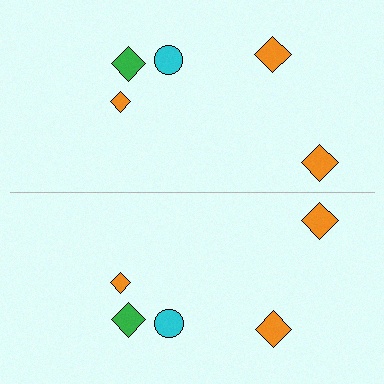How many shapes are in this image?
There are 10 shapes in this image.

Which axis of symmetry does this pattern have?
The pattern has a horizontal axis of symmetry running through the center of the image.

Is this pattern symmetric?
Yes, this pattern has bilateral (reflection) symmetry.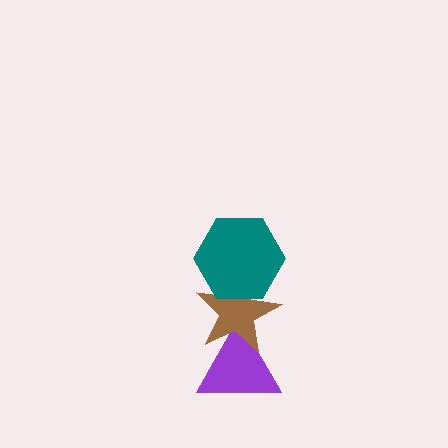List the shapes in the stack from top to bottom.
From top to bottom: the teal hexagon, the brown star, the purple triangle.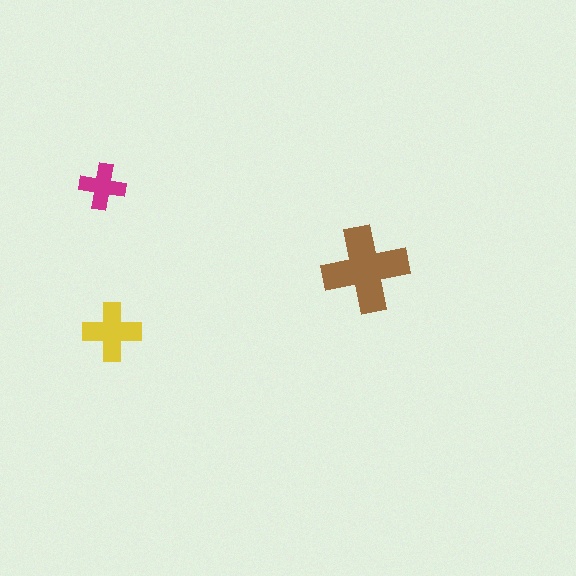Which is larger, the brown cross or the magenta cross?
The brown one.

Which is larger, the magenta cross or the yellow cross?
The yellow one.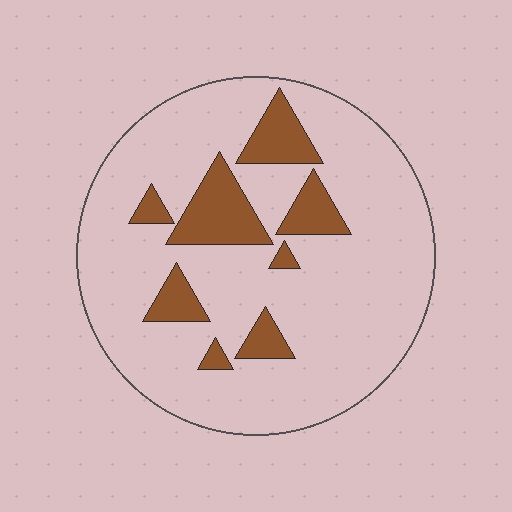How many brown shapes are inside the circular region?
8.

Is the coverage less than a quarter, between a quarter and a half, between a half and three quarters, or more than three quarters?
Less than a quarter.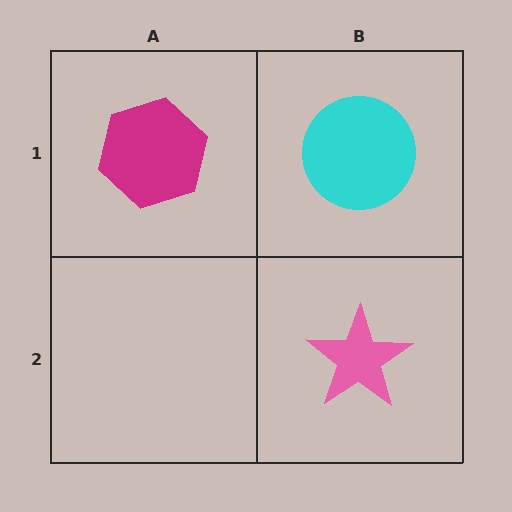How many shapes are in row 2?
1 shape.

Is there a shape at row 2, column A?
No, that cell is empty.